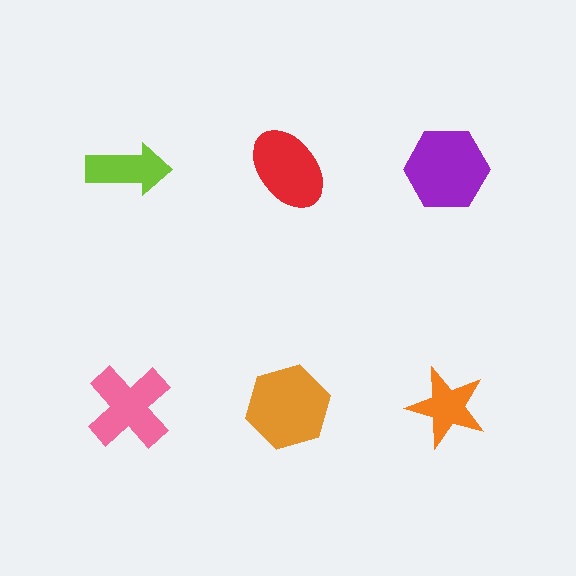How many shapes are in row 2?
3 shapes.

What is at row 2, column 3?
An orange star.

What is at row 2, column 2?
An orange hexagon.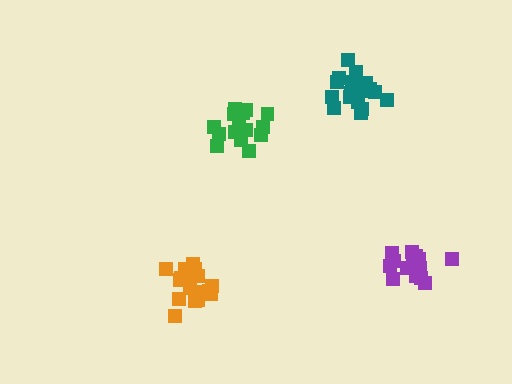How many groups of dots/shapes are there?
There are 4 groups.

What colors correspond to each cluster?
The clusters are colored: purple, teal, green, orange.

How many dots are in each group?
Group 1: 19 dots, Group 2: 20 dots, Group 3: 16 dots, Group 4: 18 dots (73 total).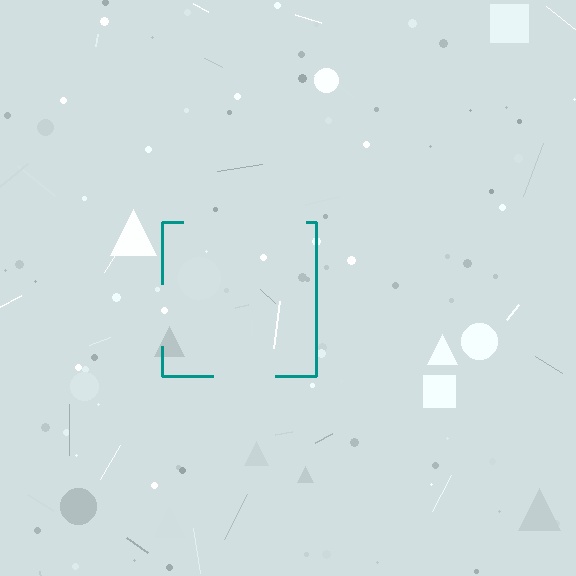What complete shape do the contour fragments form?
The contour fragments form a square.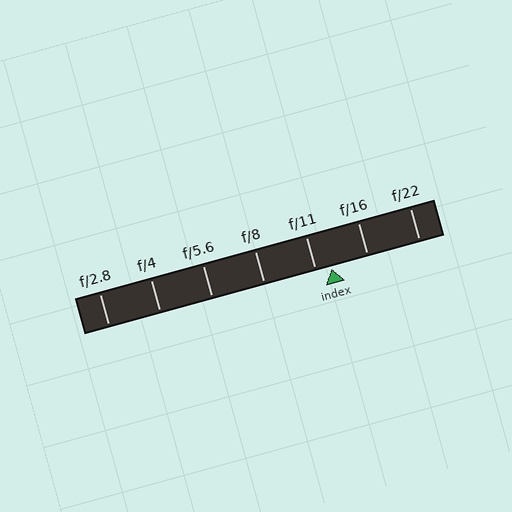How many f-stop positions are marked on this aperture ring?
There are 7 f-stop positions marked.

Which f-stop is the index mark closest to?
The index mark is closest to f/11.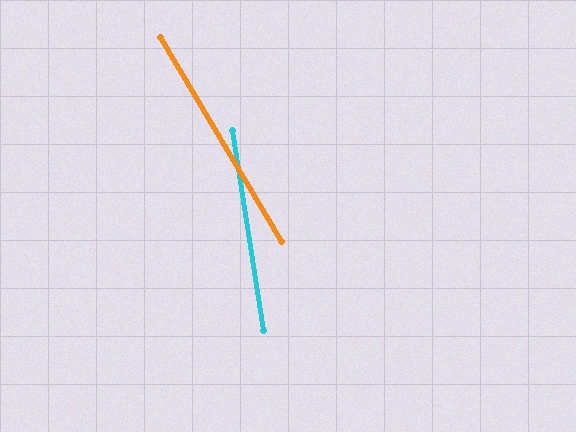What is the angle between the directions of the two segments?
Approximately 22 degrees.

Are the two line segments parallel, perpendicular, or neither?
Neither parallel nor perpendicular — they differ by about 22°.